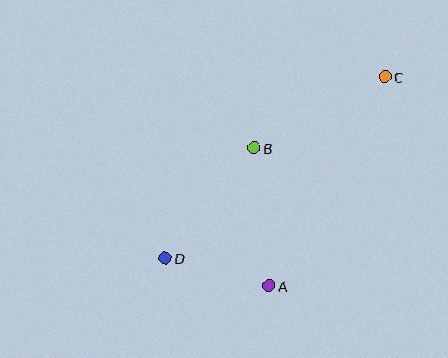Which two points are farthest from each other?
Points C and D are farthest from each other.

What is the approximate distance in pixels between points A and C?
The distance between A and C is approximately 239 pixels.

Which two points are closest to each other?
Points A and D are closest to each other.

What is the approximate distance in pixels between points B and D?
The distance between B and D is approximately 141 pixels.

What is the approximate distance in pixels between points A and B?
The distance between A and B is approximately 139 pixels.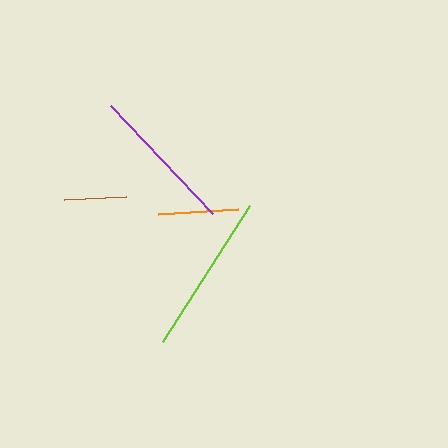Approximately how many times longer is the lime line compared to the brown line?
The lime line is approximately 2.6 times the length of the brown line.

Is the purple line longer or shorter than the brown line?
The purple line is longer than the brown line.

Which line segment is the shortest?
The brown line is the shortest at approximately 63 pixels.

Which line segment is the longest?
The lime line is the longest at approximately 161 pixels.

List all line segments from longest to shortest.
From longest to shortest: lime, purple, orange, brown.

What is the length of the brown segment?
The brown segment is approximately 63 pixels long.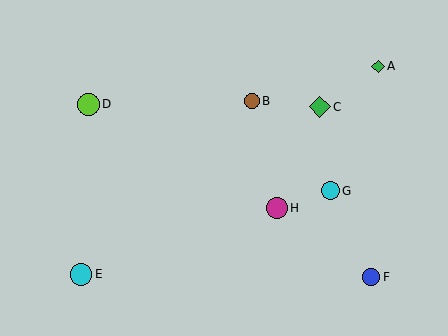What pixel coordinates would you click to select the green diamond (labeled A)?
Click at (378, 66) to select the green diamond A.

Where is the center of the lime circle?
The center of the lime circle is at (88, 104).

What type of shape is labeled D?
Shape D is a lime circle.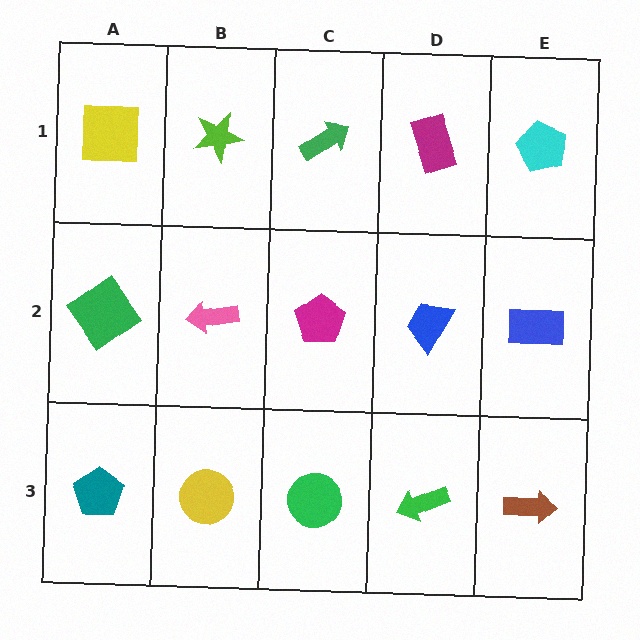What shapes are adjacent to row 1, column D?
A blue trapezoid (row 2, column D), a green arrow (row 1, column C), a cyan pentagon (row 1, column E).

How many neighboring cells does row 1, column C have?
3.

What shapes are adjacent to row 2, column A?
A yellow square (row 1, column A), a teal pentagon (row 3, column A), a pink arrow (row 2, column B).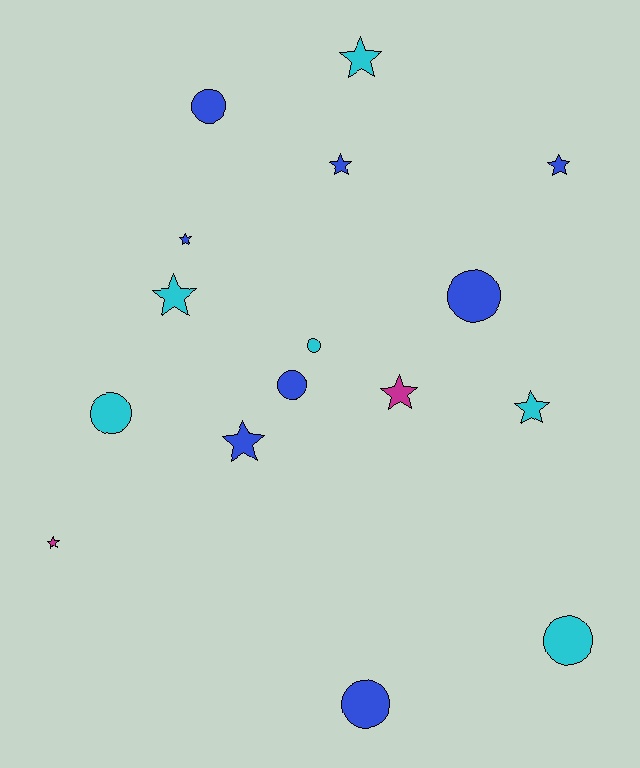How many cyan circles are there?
There are 3 cyan circles.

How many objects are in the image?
There are 16 objects.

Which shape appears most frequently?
Star, with 9 objects.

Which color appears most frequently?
Blue, with 8 objects.